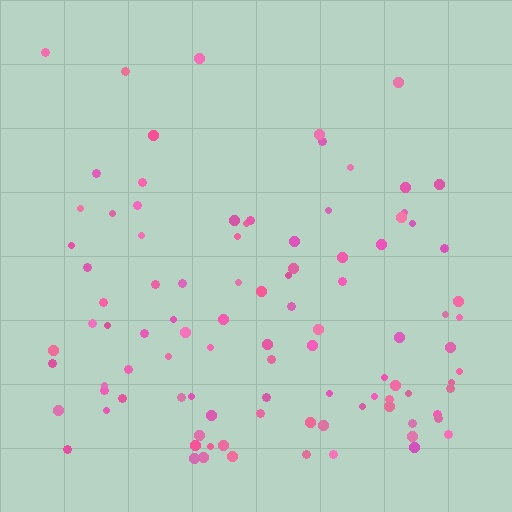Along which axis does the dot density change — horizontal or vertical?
Vertical.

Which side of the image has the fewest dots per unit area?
The top.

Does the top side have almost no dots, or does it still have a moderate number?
Still a moderate number, just noticeably fewer than the bottom.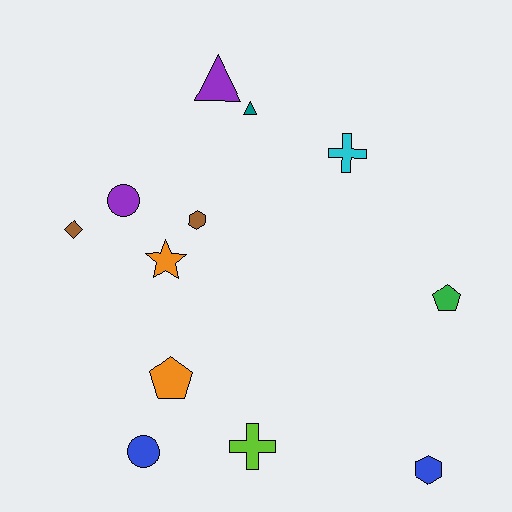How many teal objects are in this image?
There is 1 teal object.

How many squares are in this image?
There are no squares.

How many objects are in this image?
There are 12 objects.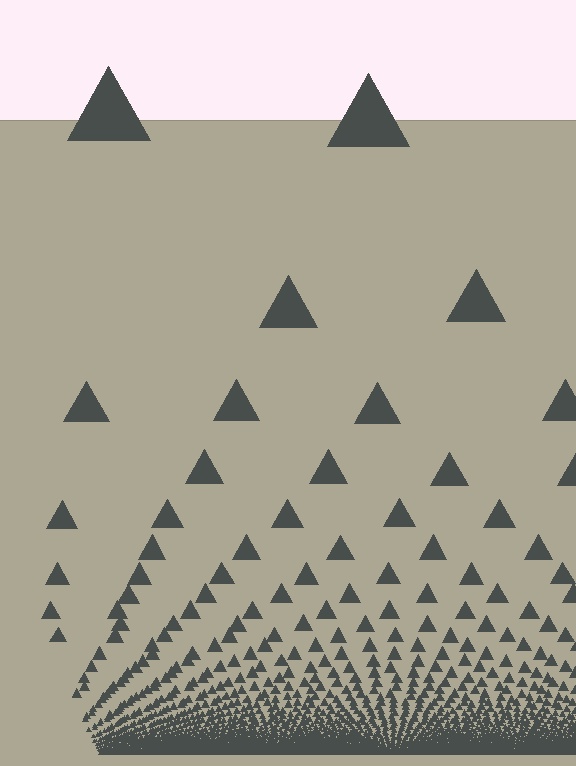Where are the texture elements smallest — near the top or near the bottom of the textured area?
Near the bottom.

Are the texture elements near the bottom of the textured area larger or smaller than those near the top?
Smaller. The gradient is inverted — elements near the bottom are smaller and denser.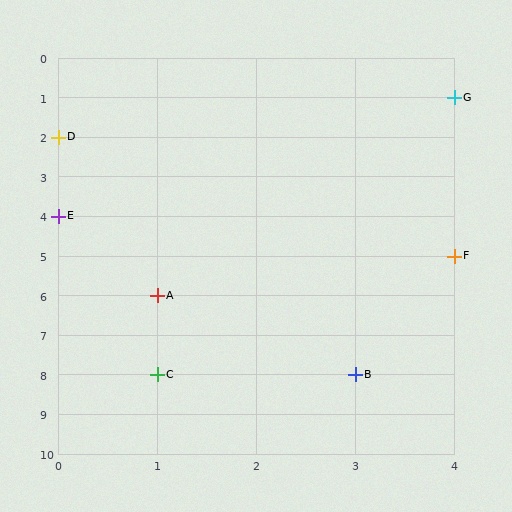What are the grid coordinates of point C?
Point C is at grid coordinates (1, 8).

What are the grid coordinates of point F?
Point F is at grid coordinates (4, 5).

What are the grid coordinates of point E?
Point E is at grid coordinates (0, 4).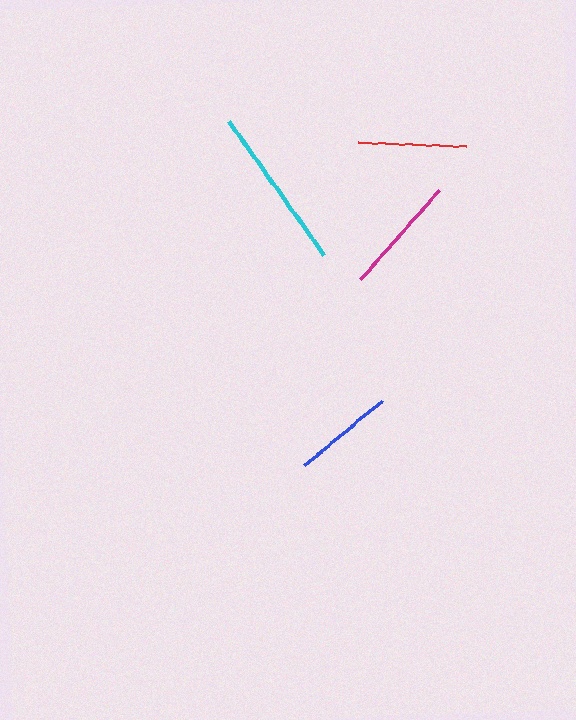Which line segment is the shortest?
The blue line is the shortest at approximately 101 pixels.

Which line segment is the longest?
The cyan line is the longest at approximately 165 pixels.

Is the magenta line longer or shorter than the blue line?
The magenta line is longer than the blue line.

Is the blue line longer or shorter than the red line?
The red line is longer than the blue line.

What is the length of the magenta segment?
The magenta segment is approximately 118 pixels long.